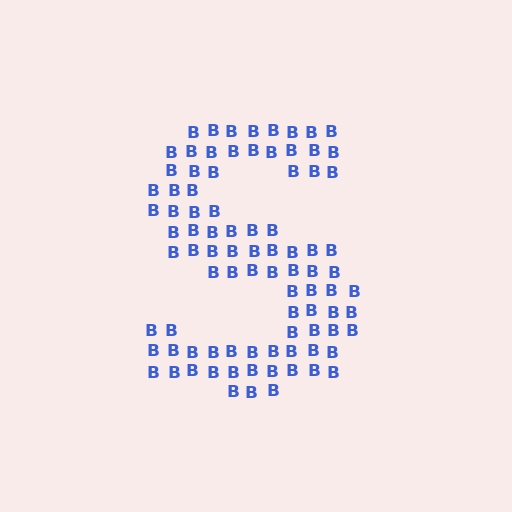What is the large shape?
The large shape is the letter S.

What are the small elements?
The small elements are letter B's.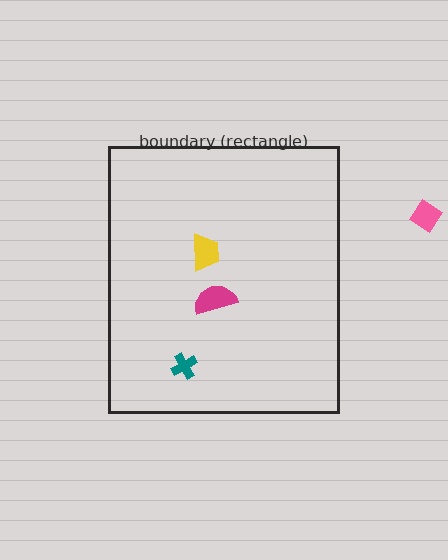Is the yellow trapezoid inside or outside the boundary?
Inside.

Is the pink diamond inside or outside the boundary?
Outside.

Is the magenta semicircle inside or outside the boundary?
Inside.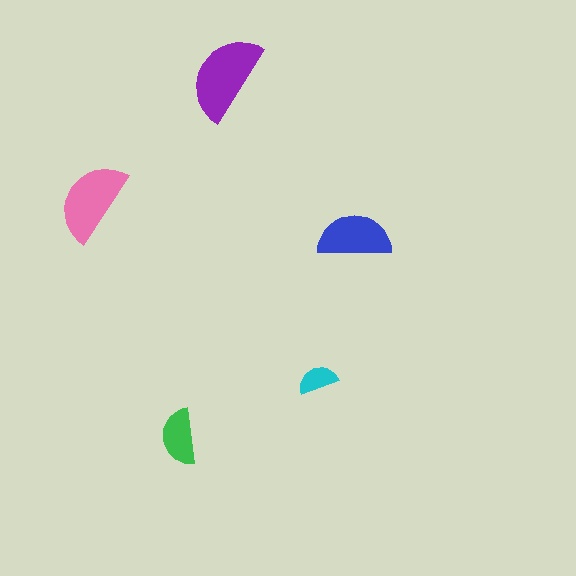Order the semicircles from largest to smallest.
the purple one, the pink one, the blue one, the green one, the cyan one.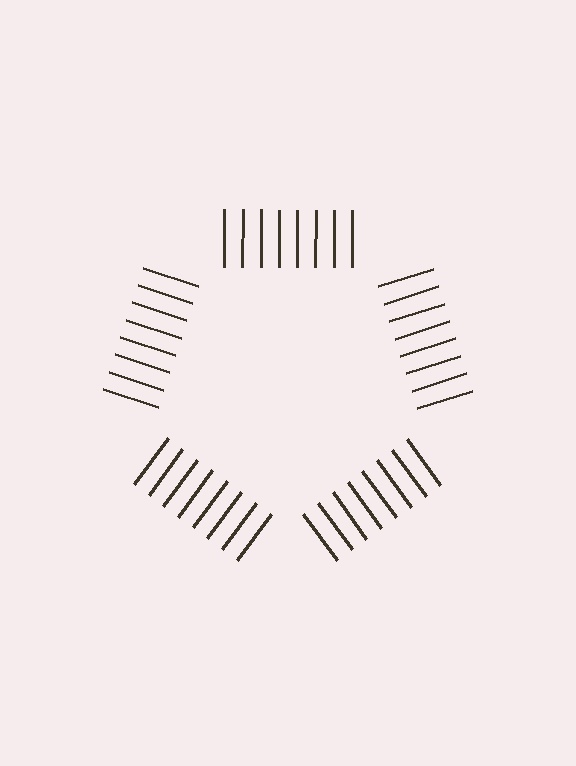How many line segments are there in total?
40 — 8 along each of the 5 edges.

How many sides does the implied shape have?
5 sides — the line-ends trace a pentagon.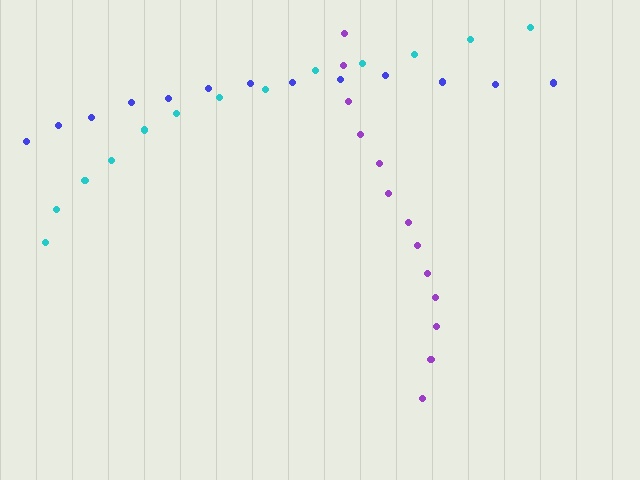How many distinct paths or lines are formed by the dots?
There are 3 distinct paths.